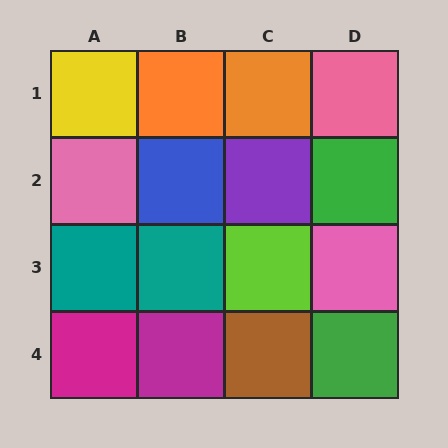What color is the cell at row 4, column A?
Magenta.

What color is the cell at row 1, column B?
Orange.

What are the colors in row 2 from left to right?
Pink, blue, purple, green.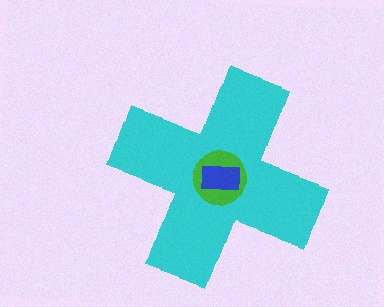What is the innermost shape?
The blue rectangle.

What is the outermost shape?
The cyan cross.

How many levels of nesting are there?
3.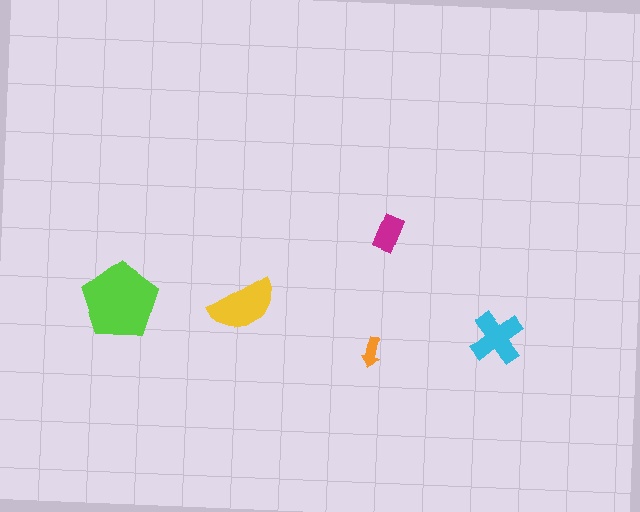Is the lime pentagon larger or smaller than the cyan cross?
Larger.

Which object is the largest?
The lime pentagon.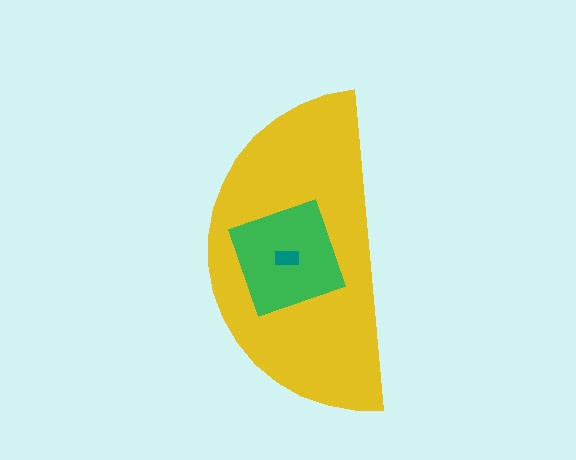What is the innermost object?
The teal rectangle.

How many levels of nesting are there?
3.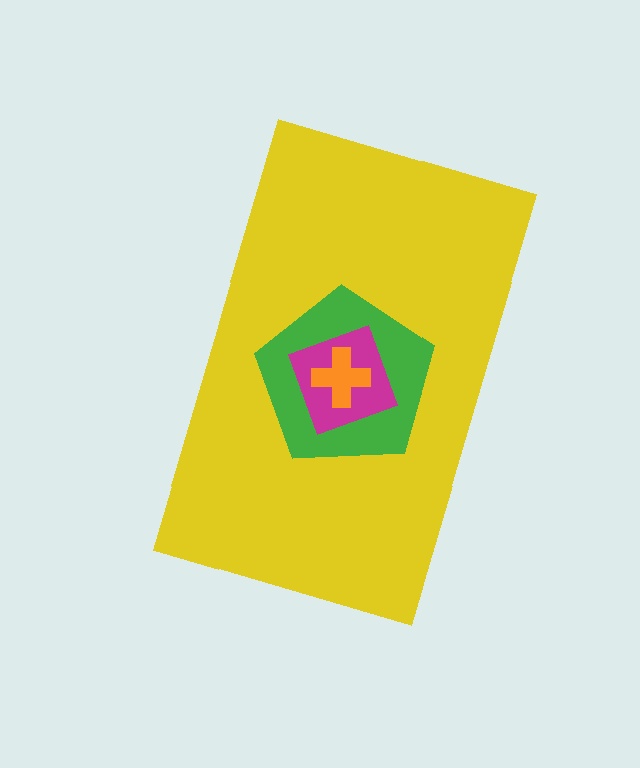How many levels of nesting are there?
4.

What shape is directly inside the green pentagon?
The magenta square.